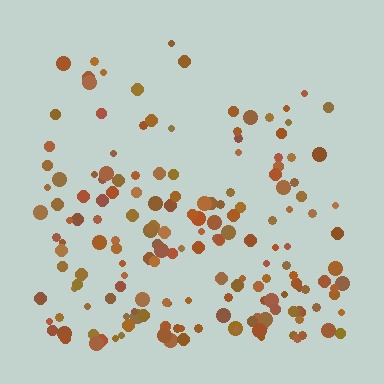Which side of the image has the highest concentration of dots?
The bottom.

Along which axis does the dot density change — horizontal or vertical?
Vertical.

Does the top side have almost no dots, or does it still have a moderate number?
Still a moderate number, just noticeably fewer than the bottom.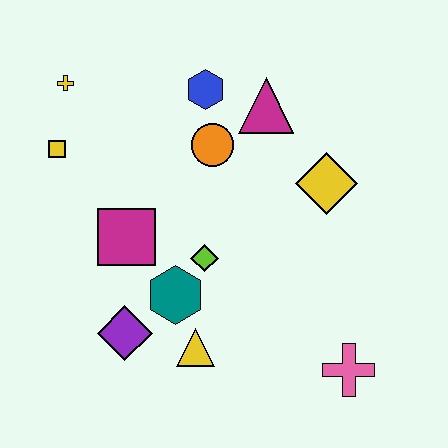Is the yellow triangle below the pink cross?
No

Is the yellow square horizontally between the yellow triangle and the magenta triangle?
No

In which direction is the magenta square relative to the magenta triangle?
The magenta square is to the left of the magenta triangle.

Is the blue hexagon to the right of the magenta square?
Yes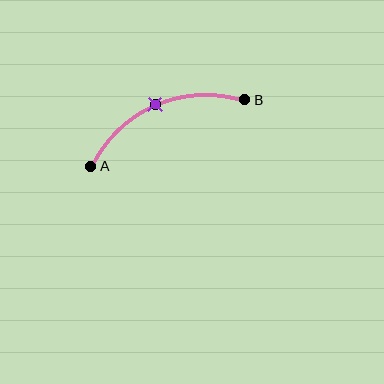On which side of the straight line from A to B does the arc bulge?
The arc bulges above the straight line connecting A and B.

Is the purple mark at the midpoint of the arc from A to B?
Yes. The purple mark lies on the arc at equal arc-length from both A and B — it is the arc midpoint.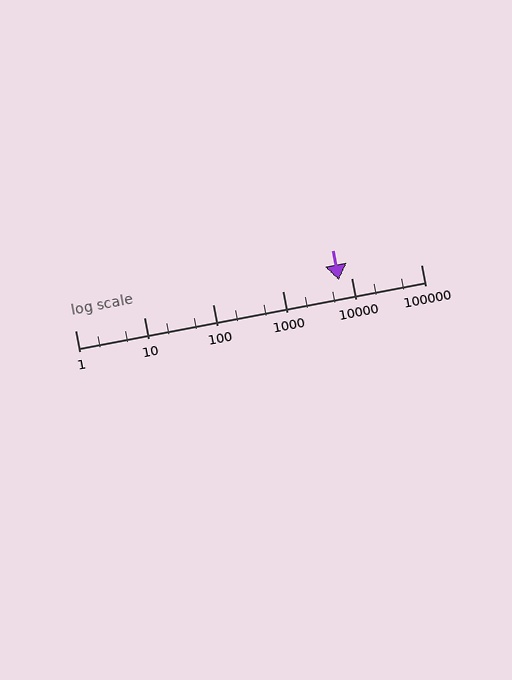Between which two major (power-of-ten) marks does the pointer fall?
The pointer is between 1000 and 10000.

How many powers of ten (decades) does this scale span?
The scale spans 5 decades, from 1 to 100000.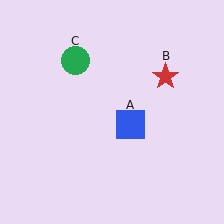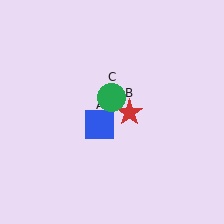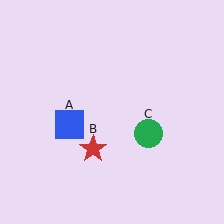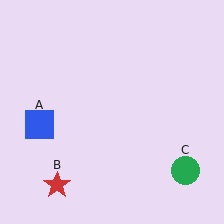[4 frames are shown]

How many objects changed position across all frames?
3 objects changed position: blue square (object A), red star (object B), green circle (object C).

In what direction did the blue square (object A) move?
The blue square (object A) moved left.